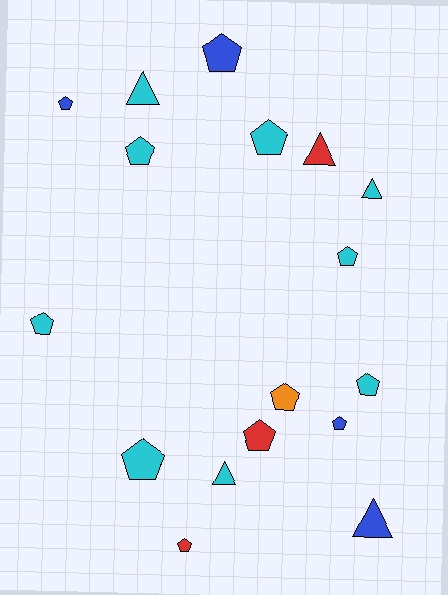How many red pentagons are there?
There are 2 red pentagons.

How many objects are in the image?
There are 17 objects.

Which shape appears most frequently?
Pentagon, with 12 objects.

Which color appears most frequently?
Cyan, with 9 objects.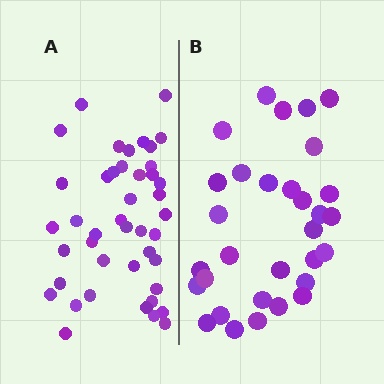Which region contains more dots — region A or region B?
Region A (the left region) has more dots.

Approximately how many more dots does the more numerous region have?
Region A has roughly 12 or so more dots than region B.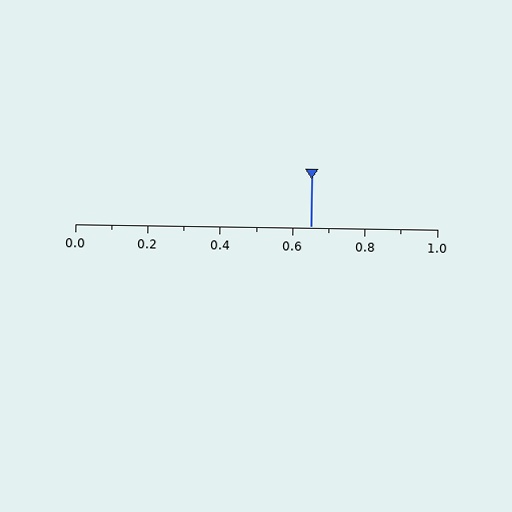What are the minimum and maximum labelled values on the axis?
The axis runs from 0.0 to 1.0.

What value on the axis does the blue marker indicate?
The marker indicates approximately 0.65.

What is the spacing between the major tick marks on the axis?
The major ticks are spaced 0.2 apart.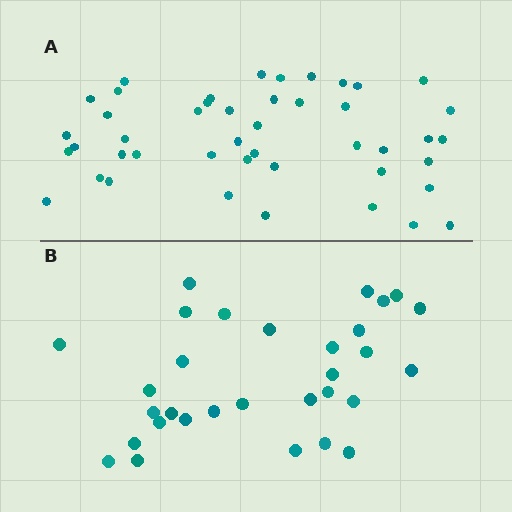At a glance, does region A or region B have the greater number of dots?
Region A (the top region) has more dots.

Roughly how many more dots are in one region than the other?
Region A has approximately 15 more dots than region B.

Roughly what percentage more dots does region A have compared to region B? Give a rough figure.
About 45% more.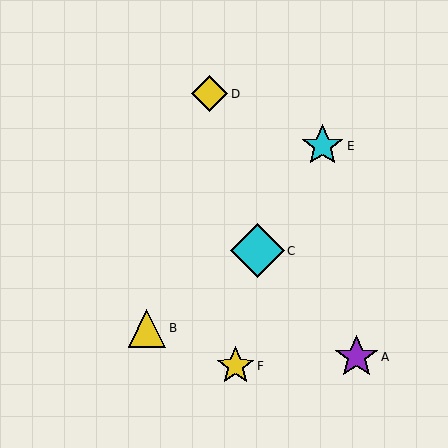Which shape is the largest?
The cyan diamond (labeled C) is the largest.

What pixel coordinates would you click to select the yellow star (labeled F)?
Click at (235, 366) to select the yellow star F.